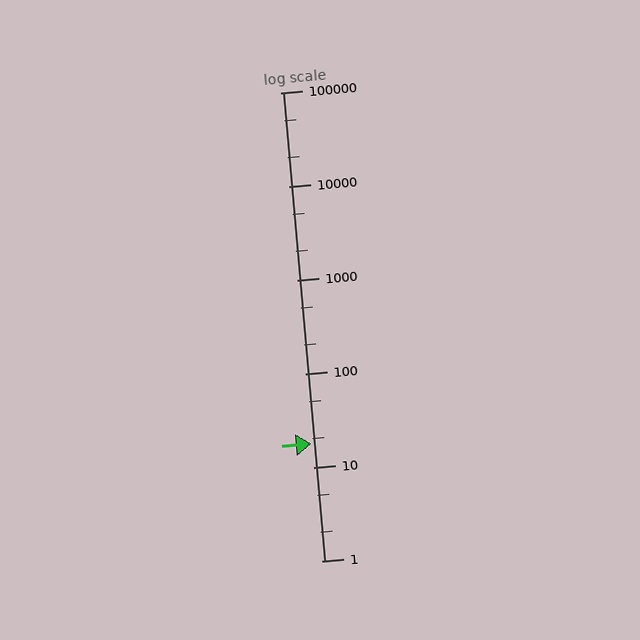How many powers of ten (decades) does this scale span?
The scale spans 5 decades, from 1 to 100000.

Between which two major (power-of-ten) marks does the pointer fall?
The pointer is between 10 and 100.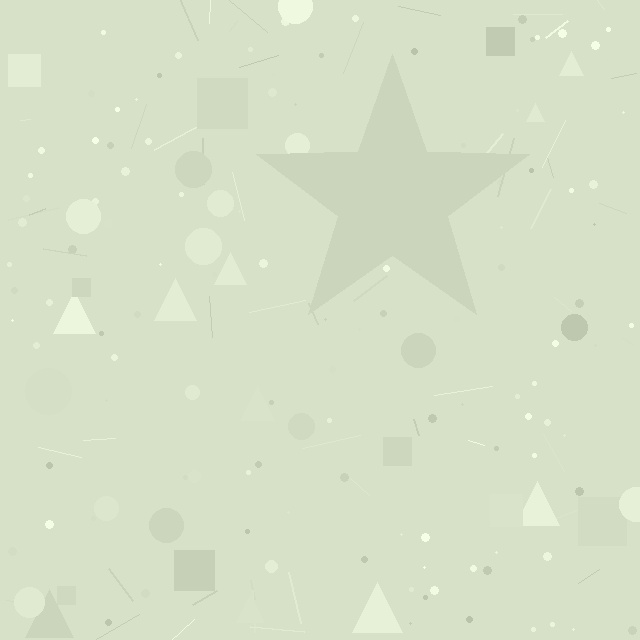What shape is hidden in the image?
A star is hidden in the image.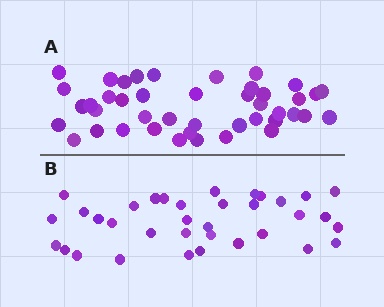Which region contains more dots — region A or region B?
Region A (the top region) has more dots.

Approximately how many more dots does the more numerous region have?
Region A has roughly 8 or so more dots than region B.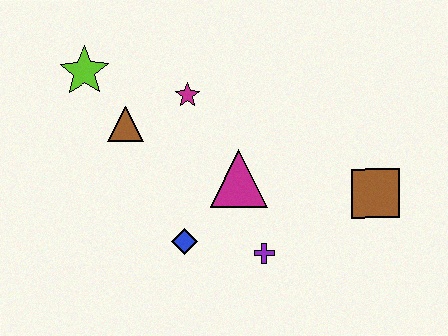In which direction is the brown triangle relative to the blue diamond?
The brown triangle is above the blue diamond.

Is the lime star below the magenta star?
No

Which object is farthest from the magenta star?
The brown square is farthest from the magenta star.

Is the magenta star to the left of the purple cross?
Yes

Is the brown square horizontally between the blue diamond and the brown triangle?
No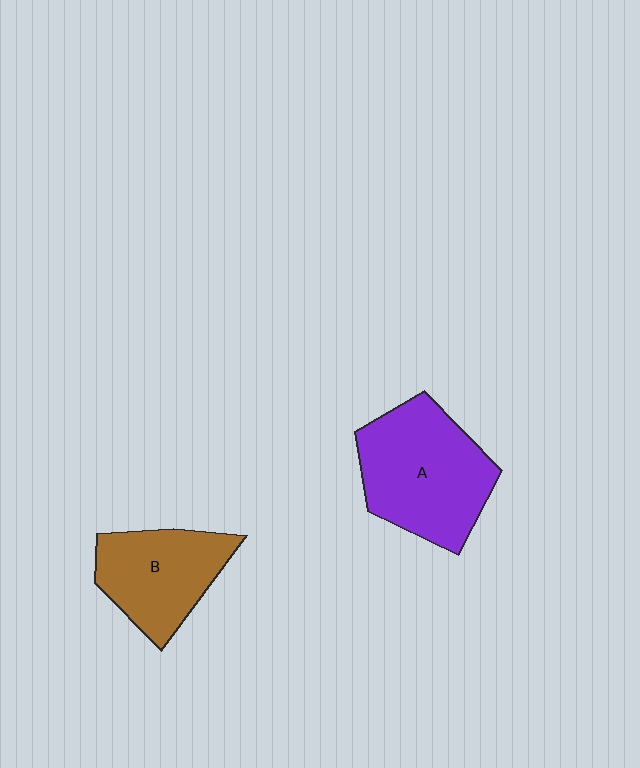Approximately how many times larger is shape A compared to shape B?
Approximately 1.3 times.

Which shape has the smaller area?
Shape B (brown).